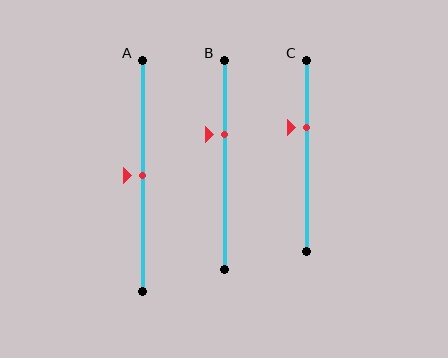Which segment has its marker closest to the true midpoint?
Segment A has its marker closest to the true midpoint.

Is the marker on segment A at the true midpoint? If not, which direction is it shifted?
Yes, the marker on segment A is at the true midpoint.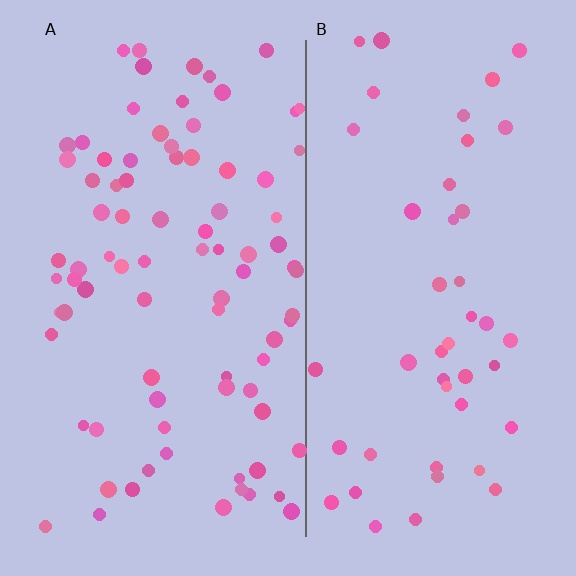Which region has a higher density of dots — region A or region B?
A (the left).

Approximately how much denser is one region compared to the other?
Approximately 1.8× — region A over region B.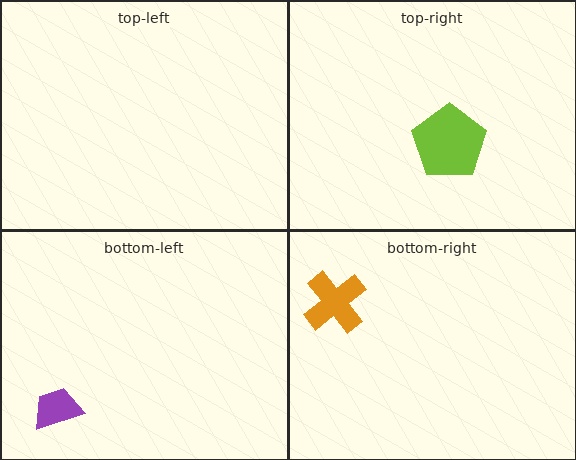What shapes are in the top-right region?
The lime pentagon.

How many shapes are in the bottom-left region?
1.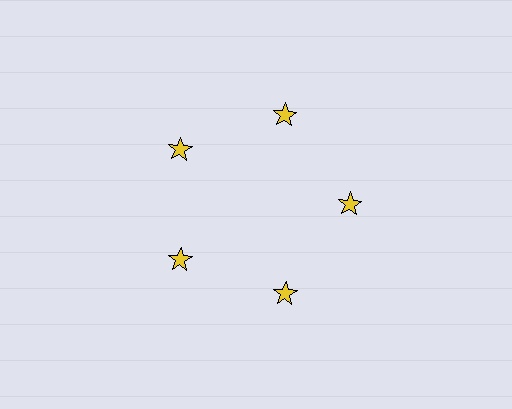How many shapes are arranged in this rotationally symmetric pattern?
There are 5 shapes, arranged in 5 groups of 1.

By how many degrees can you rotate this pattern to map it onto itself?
The pattern maps onto itself every 72 degrees of rotation.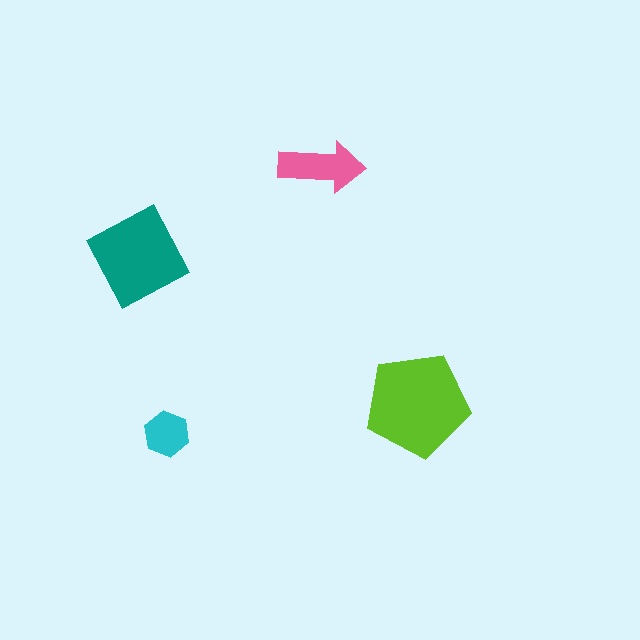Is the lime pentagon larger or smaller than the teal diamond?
Larger.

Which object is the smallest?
The cyan hexagon.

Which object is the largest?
The lime pentagon.